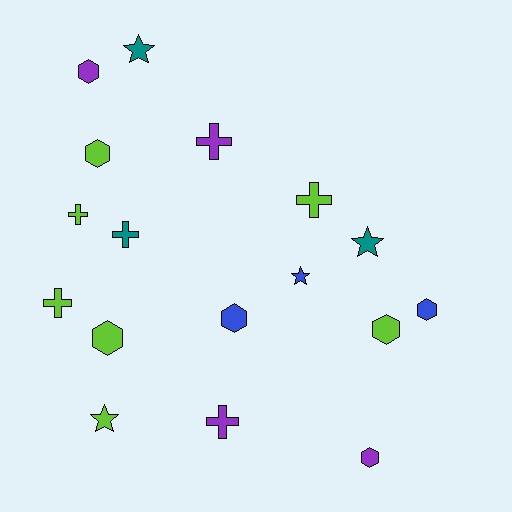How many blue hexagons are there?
There are 2 blue hexagons.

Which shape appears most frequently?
Hexagon, with 7 objects.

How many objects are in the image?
There are 17 objects.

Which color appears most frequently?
Lime, with 7 objects.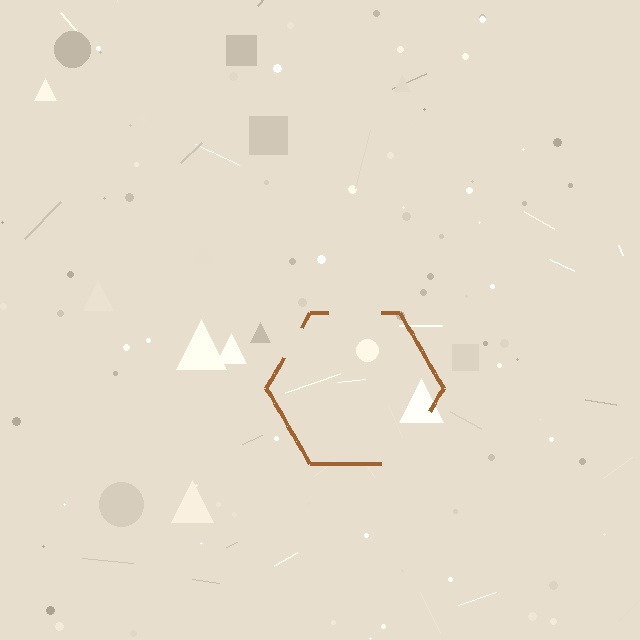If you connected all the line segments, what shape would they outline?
They would outline a hexagon.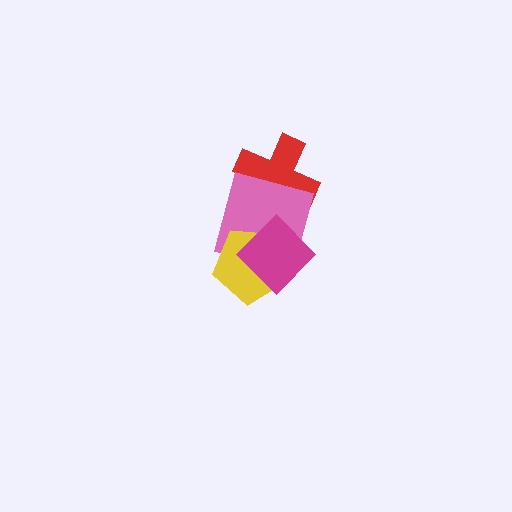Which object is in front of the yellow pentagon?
The magenta diamond is in front of the yellow pentagon.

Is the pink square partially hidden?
Yes, it is partially covered by another shape.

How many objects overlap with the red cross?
1 object overlaps with the red cross.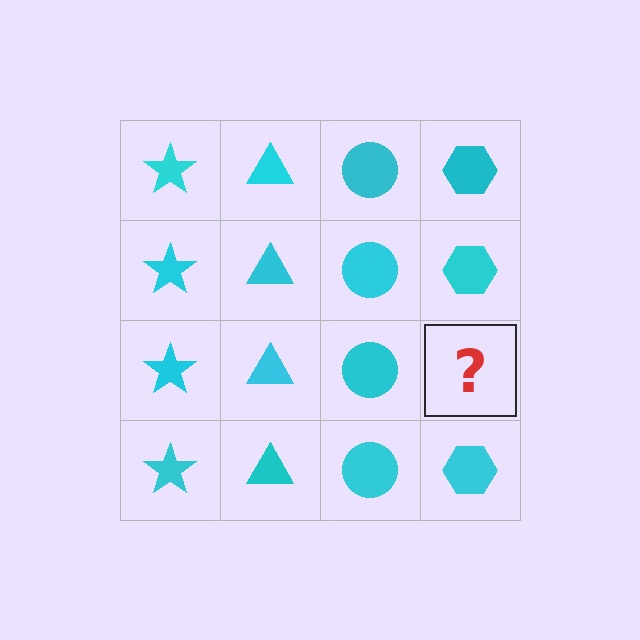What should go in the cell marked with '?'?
The missing cell should contain a cyan hexagon.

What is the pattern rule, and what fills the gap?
The rule is that each column has a consistent shape. The gap should be filled with a cyan hexagon.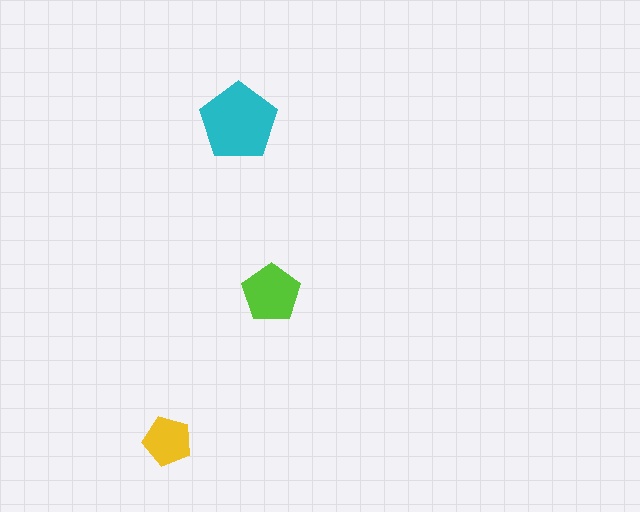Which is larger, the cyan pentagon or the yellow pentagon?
The cyan one.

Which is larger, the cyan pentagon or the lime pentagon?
The cyan one.